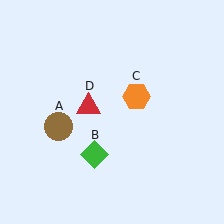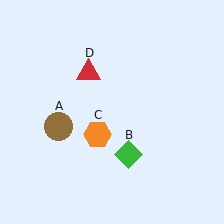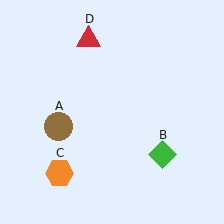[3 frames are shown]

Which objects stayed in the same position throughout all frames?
Brown circle (object A) remained stationary.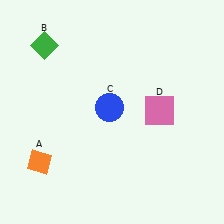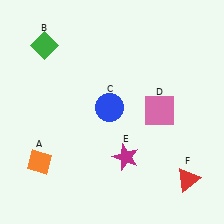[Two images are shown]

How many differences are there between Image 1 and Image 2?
There are 2 differences between the two images.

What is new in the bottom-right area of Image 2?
A red triangle (F) was added in the bottom-right area of Image 2.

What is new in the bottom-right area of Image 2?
A magenta star (E) was added in the bottom-right area of Image 2.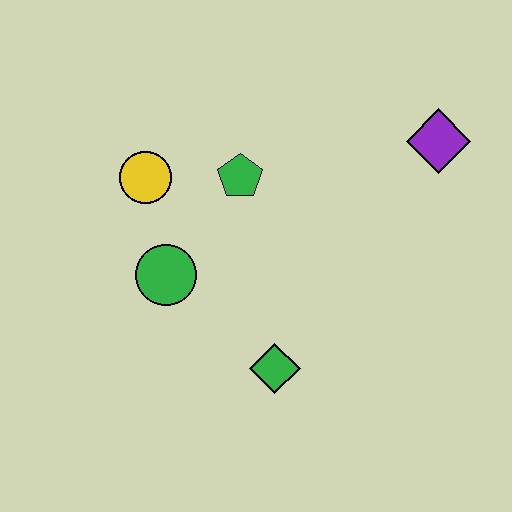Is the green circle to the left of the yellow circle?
No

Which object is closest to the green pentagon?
The yellow circle is closest to the green pentagon.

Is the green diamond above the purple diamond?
No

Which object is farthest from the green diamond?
The purple diamond is farthest from the green diamond.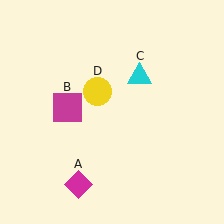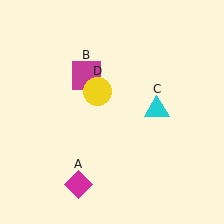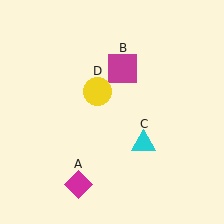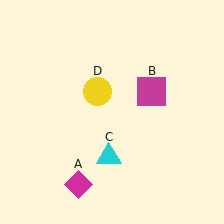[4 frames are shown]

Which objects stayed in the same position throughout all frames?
Magenta diamond (object A) and yellow circle (object D) remained stationary.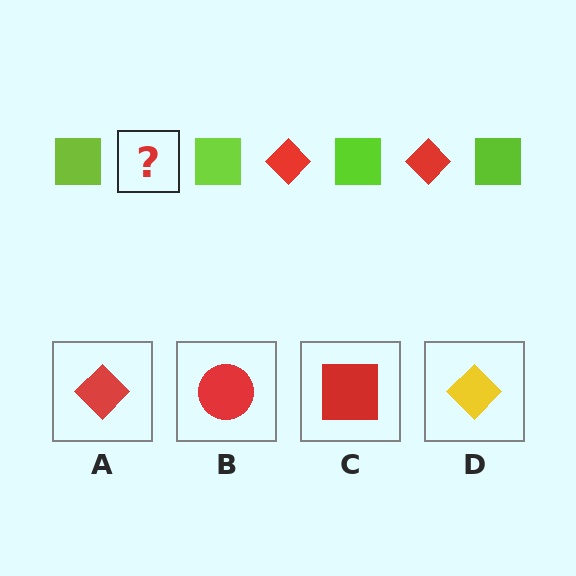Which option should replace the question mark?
Option A.